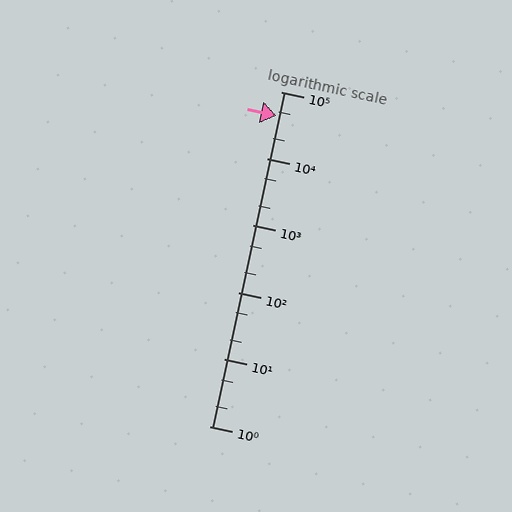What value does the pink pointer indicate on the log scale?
The pointer indicates approximately 44000.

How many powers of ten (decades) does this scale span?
The scale spans 5 decades, from 1 to 100000.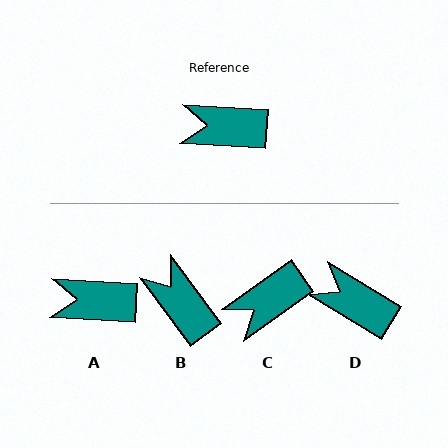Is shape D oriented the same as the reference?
No, it is off by about 28 degrees.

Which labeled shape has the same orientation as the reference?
A.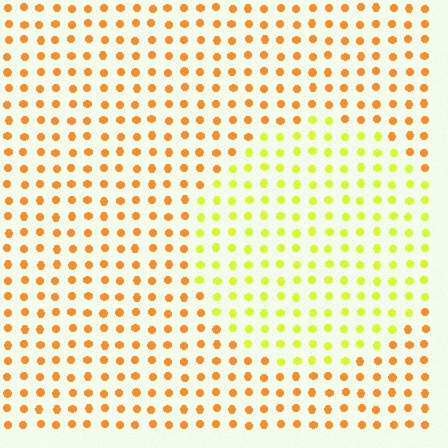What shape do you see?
I see a circle.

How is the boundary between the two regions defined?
The boundary is defined purely by a slight shift in hue (about 41 degrees). Spacing, size, and orientation are identical on both sides.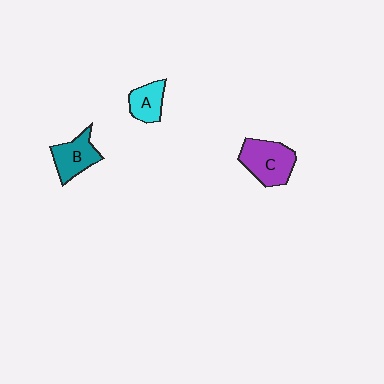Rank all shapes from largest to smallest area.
From largest to smallest: C (purple), B (teal), A (cyan).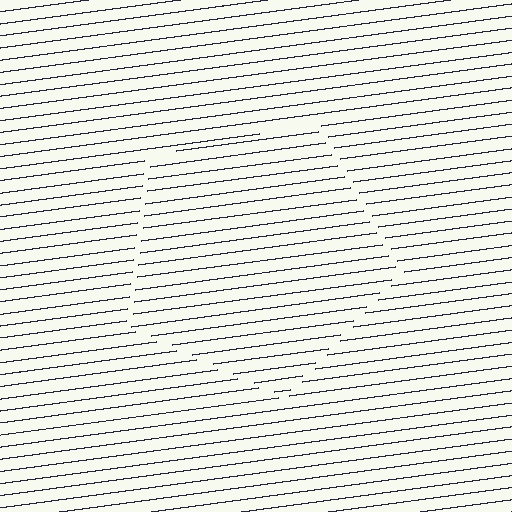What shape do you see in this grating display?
An illusory pentagon. The interior of the shape contains the same grating, shifted by half a period — the contour is defined by the phase discontinuity where line-ends from the inner and outer gratings abut.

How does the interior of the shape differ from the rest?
The interior of the shape contains the same grating, shifted by half a period — the contour is defined by the phase discontinuity where line-ends from the inner and outer gratings abut.